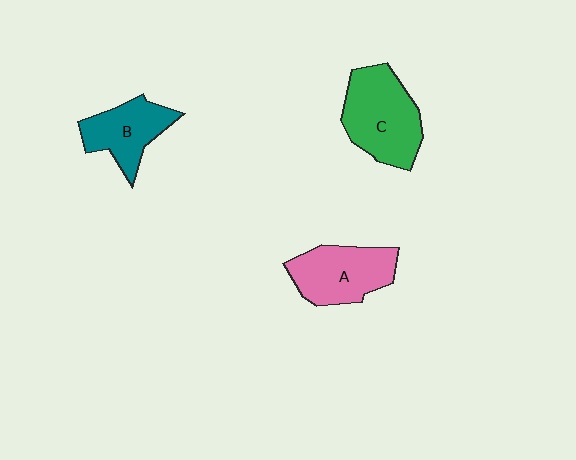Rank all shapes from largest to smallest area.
From largest to smallest: C (green), A (pink), B (teal).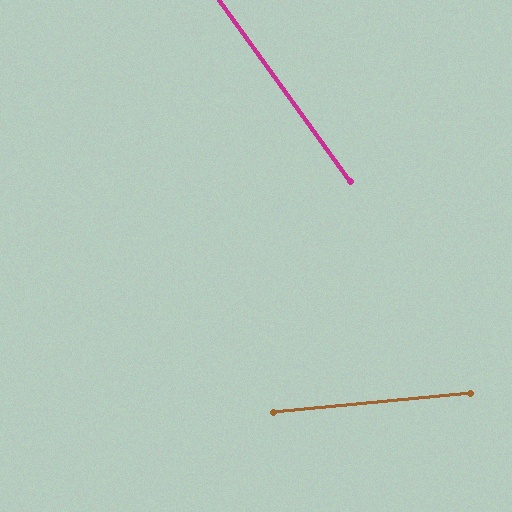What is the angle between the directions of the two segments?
Approximately 60 degrees.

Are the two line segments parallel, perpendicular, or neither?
Neither parallel nor perpendicular — they differ by about 60°.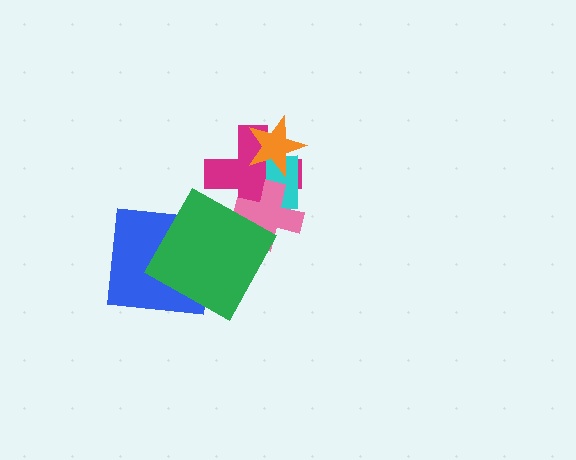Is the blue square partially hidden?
Yes, it is partially covered by another shape.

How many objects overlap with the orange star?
2 objects overlap with the orange star.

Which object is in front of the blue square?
The green square is in front of the blue square.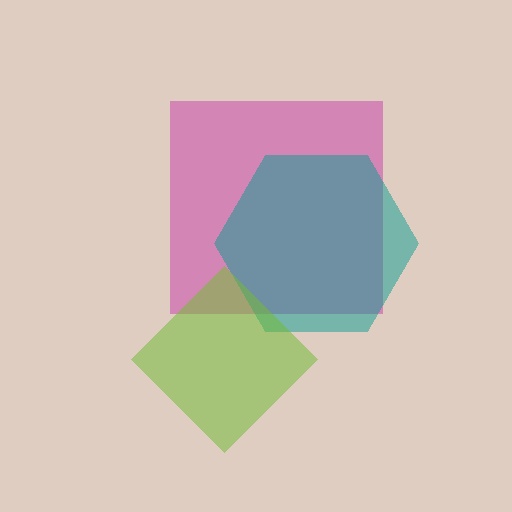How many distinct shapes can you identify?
There are 3 distinct shapes: a magenta square, a teal hexagon, a lime diamond.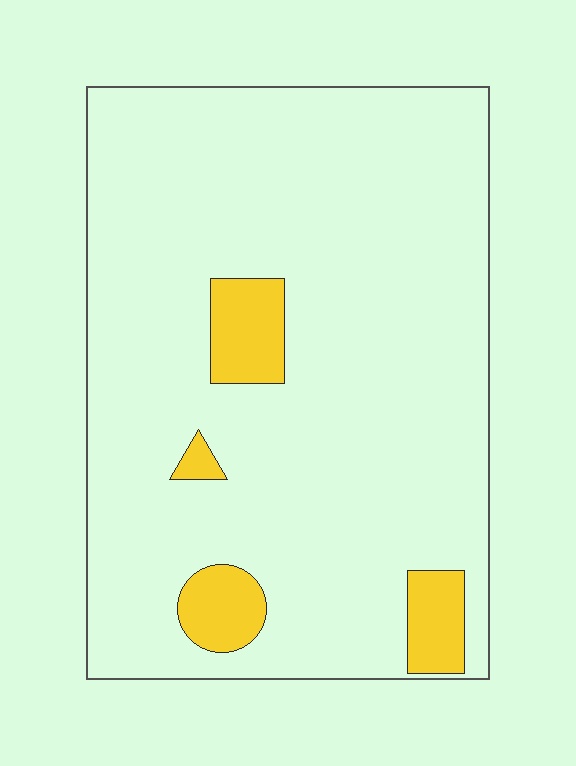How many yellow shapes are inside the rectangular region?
4.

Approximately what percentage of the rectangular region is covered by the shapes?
Approximately 10%.